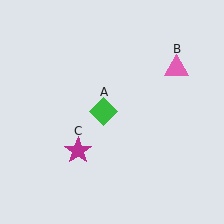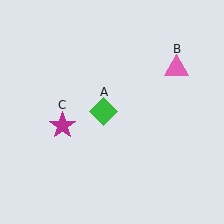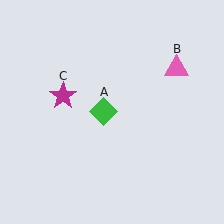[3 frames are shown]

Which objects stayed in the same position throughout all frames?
Green diamond (object A) and pink triangle (object B) remained stationary.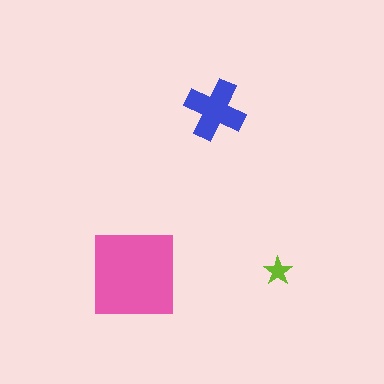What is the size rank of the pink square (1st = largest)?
1st.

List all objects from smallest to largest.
The lime star, the blue cross, the pink square.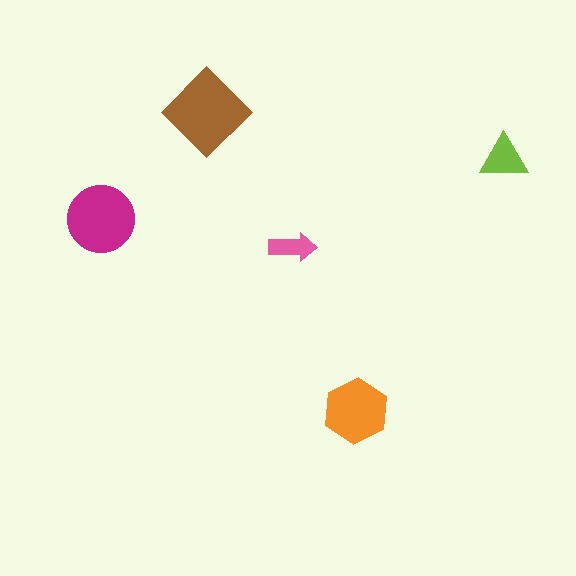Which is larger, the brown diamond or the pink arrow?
The brown diamond.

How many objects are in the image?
There are 5 objects in the image.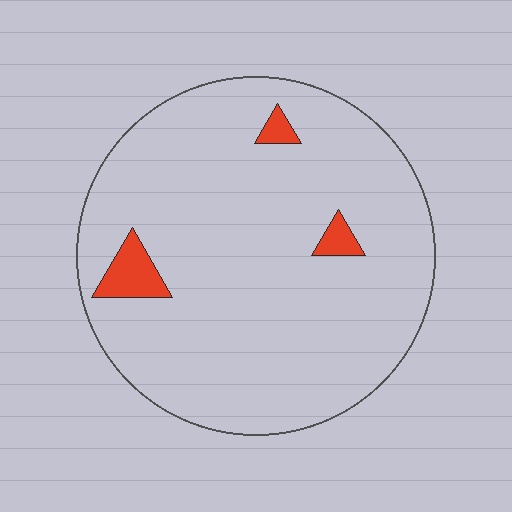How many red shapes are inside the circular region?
3.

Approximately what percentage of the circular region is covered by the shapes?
Approximately 5%.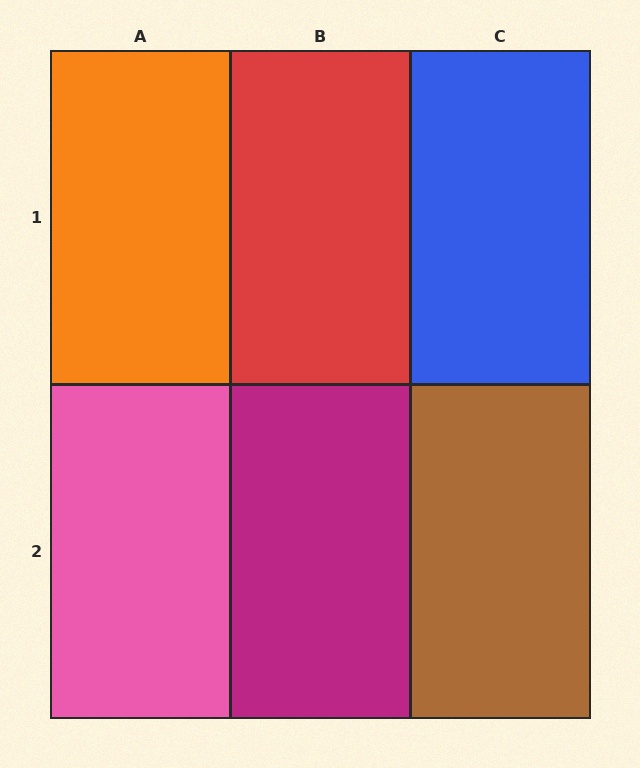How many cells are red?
1 cell is red.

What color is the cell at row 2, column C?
Brown.